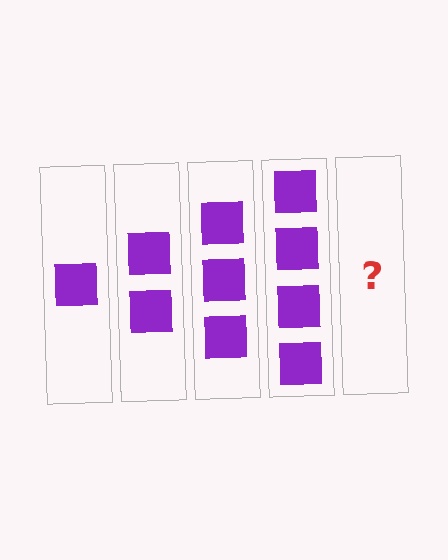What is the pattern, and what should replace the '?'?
The pattern is that each step adds one more square. The '?' should be 5 squares.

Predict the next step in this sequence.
The next step is 5 squares.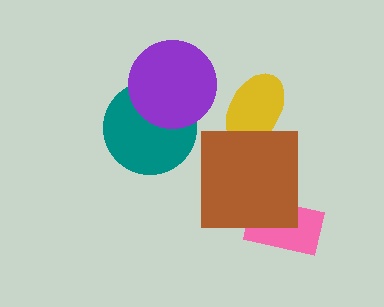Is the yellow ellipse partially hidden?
Yes, it is partially covered by another shape.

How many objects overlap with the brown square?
2 objects overlap with the brown square.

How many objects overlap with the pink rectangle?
1 object overlaps with the pink rectangle.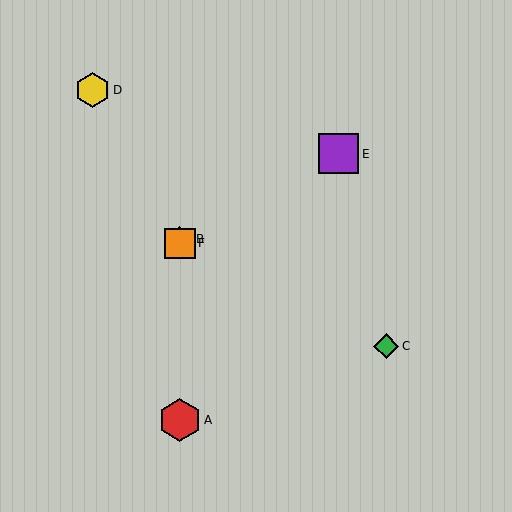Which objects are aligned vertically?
Objects A, B, F are aligned vertically.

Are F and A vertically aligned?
Yes, both are at x≈180.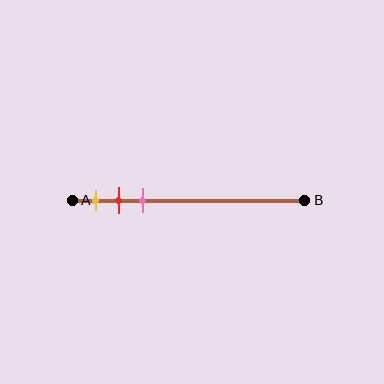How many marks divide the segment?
There are 3 marks dividing the segment.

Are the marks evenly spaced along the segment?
Yes, the marks are approximately evenly spaced.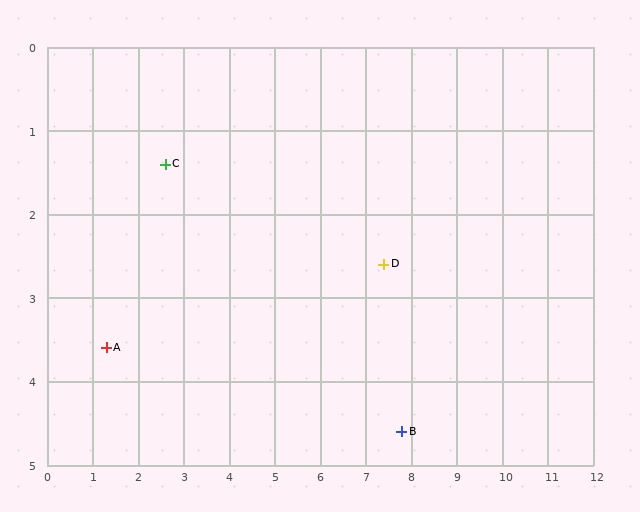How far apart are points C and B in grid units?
Points C and B are about 6.1 grid units apart.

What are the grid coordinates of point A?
Point A is at approximately (1.3, 3.6).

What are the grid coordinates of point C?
Point C is at approximately (2.6, 1.4).